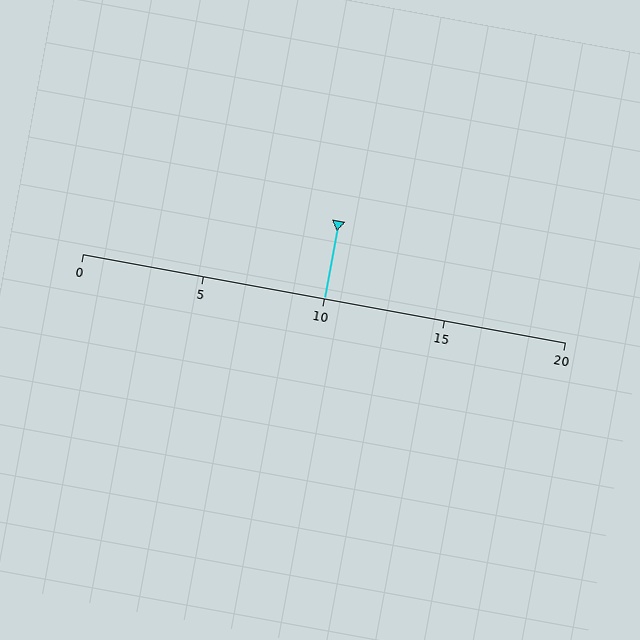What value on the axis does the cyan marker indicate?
The marker indicates approximately 10.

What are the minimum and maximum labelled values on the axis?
The axis runs from 0 to 20.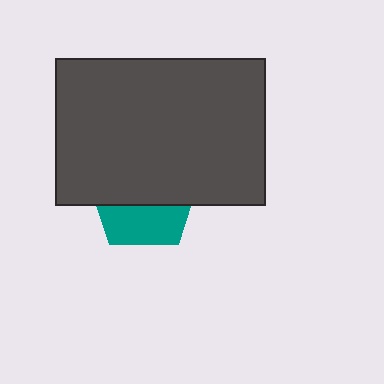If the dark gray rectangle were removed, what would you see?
You would see the complete teal pentagon.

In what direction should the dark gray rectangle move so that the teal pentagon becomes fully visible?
The dark gray rectangle should move up. That is the shortest direction to clear the overlap and leave the teal pentagon fully visible.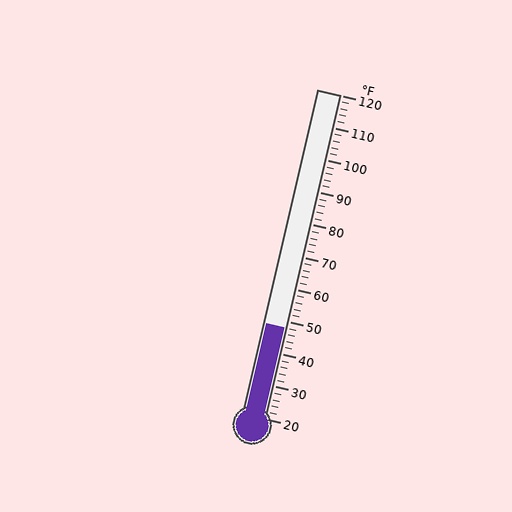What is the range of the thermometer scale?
The thermometer scale ranges from 20°F to 120°F.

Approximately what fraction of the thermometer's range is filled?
The thermometer is filled to approximately 30% of its range.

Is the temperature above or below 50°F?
The temperature is below 50°F.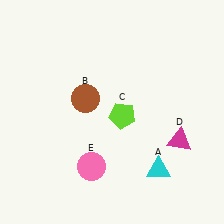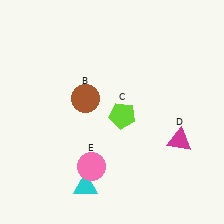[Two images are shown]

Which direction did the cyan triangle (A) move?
The cyan triangle (A) moved left.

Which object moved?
The cyan triangle (A) moved left.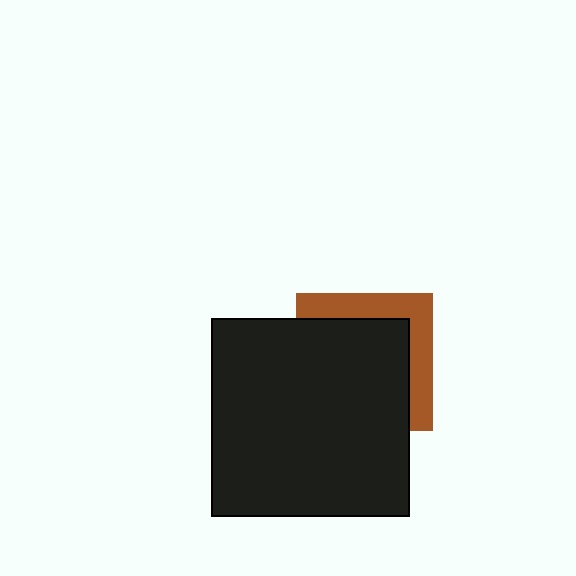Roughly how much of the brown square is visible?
A small part of it is visible (roughly 32%).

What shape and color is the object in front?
The object in front is a black square.